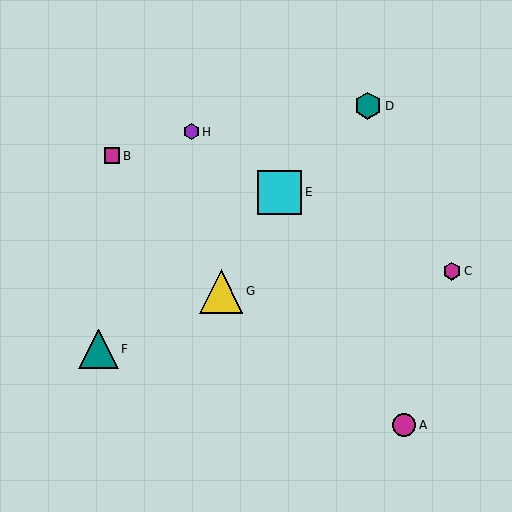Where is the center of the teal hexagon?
The center of the teal hexagon is at (368, 106).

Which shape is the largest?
The cyan square (labeled E) is the largest.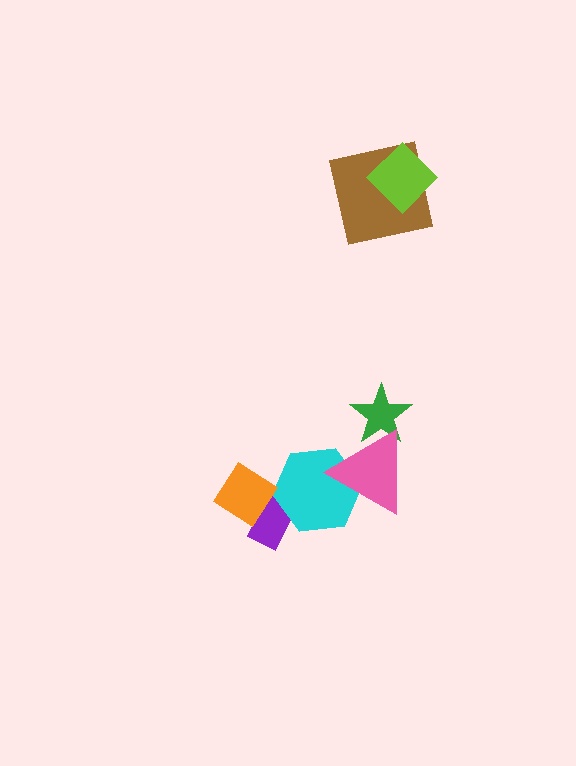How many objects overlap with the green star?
1 object overlaps with the green star.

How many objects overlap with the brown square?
1 object overlaps with the brown square.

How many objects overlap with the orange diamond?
1 object overlaps with the orange diamond.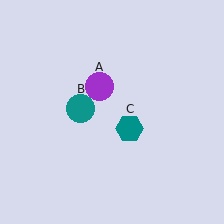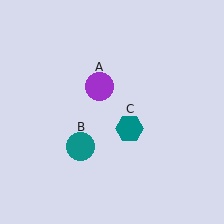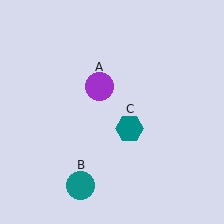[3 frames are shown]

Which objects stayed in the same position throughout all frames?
Purple circle (object A) and teal hexagon (object C) remained stationary.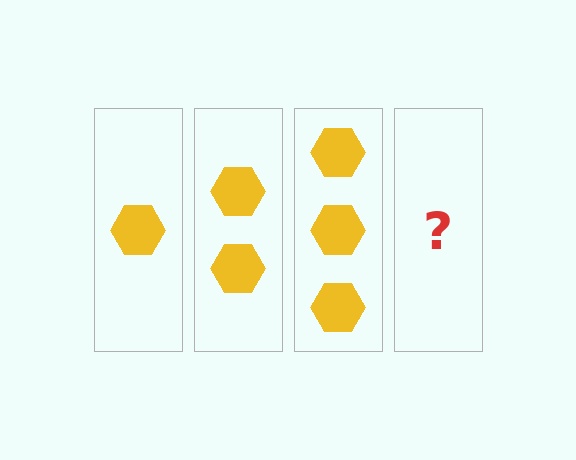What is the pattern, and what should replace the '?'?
The pattern is that each step adds one more hexagon. The '?' should be 4 hexagons.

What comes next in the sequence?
The next element should be 4 hexagons.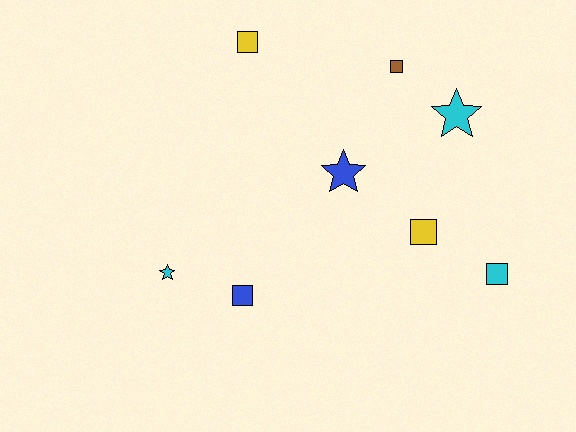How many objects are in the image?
There are 8 objects.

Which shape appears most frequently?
Square, with 5 objects.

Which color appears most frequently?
Cyan, with 3 objects.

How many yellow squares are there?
There are 2 yellow squares.